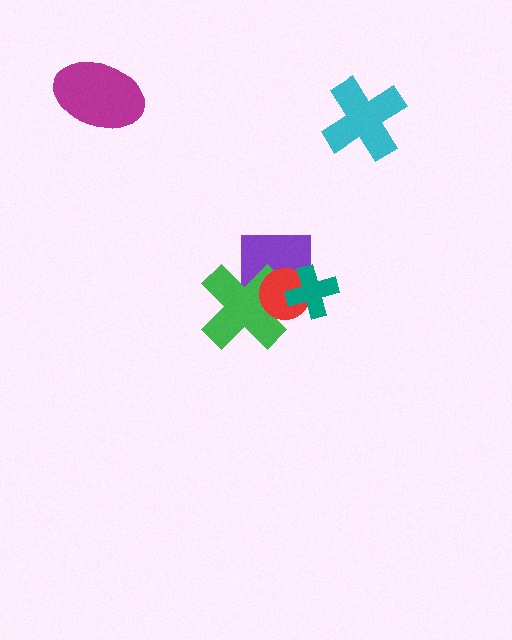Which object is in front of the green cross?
The red circle is in front of the green cross.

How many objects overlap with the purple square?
3 objects overlap with the purple square.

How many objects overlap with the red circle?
3 objects overlap with the red circle.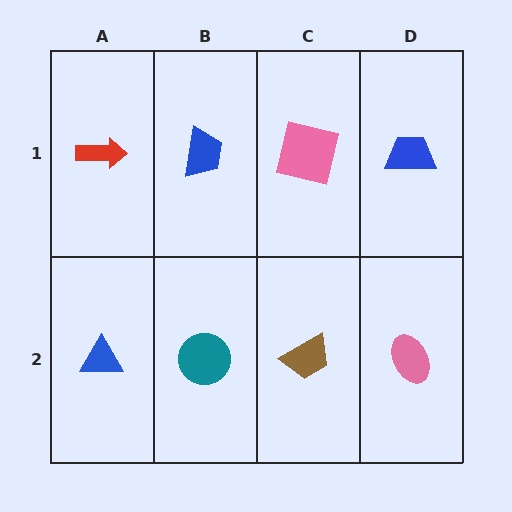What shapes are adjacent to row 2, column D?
A blue trapezoid (row 1, column D), a brown trapezoid (row 2, column C).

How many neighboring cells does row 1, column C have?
3.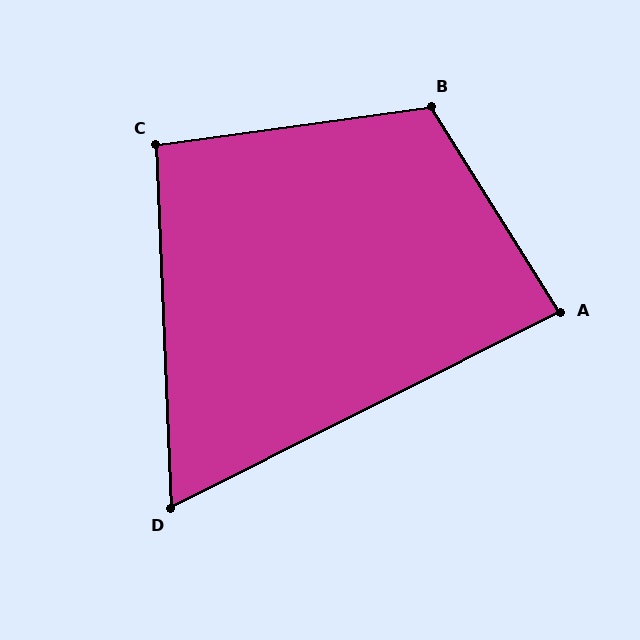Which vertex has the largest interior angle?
B, at approximately 114 degrees.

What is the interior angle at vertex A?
Approximately 85 degrees (acute).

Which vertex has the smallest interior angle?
D, at approximately 66 degrees.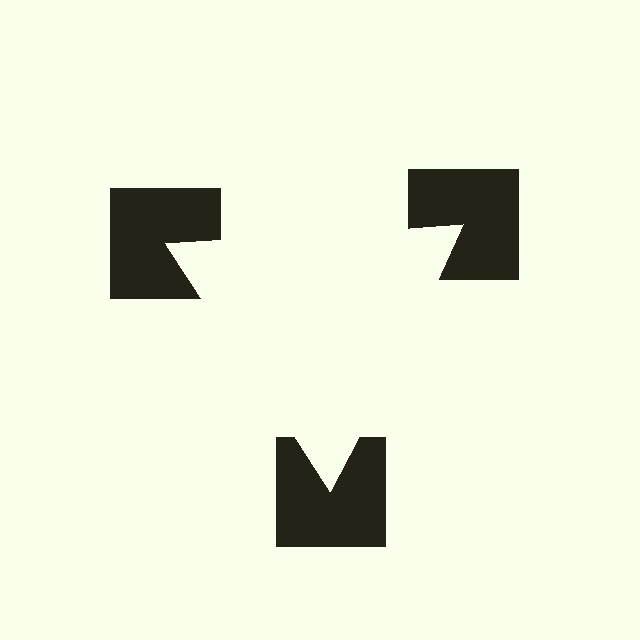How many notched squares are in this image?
There are 3 — one at each vertex of the illusory triangle.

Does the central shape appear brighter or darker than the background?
It typically appears slightly brighter than the background, even though no actual brightness change is drawn.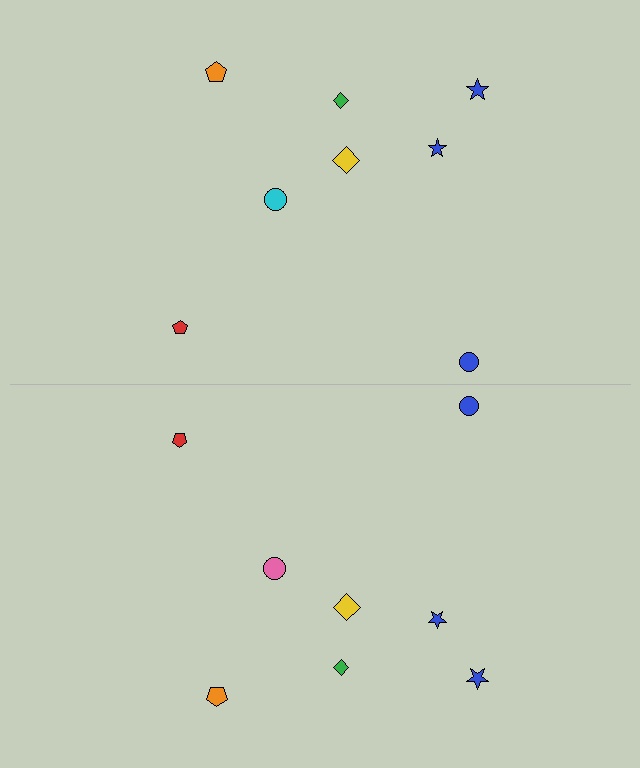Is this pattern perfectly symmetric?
No, the pattern is not perfectly symmetric. The pink circle on the bottom side breaks the symmetry — its mirror counterpart is cyan.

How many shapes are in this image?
There are 16 shapes in this image.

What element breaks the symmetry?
The pink circle on the bottom side breaks the symmetry — its mirror counterpart is cyan.